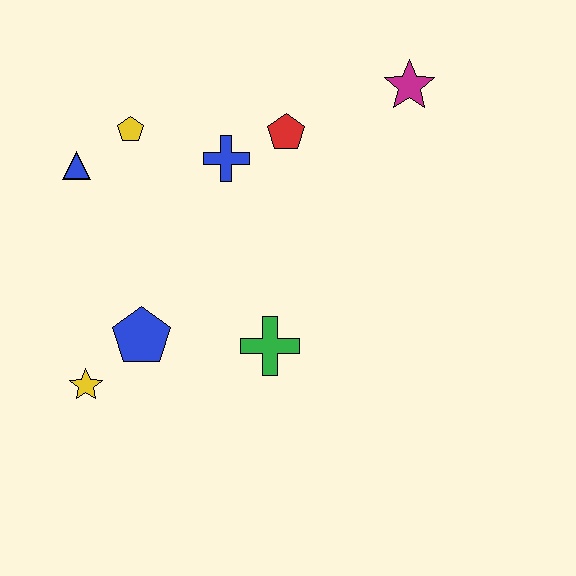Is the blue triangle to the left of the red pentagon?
Yes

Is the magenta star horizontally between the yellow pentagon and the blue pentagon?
No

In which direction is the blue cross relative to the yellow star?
The blue cross is above the yellow star.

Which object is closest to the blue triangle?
The yellow pentagon is closest to the blue triangle.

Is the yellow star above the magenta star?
No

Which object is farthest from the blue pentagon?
The magenta star is farthest from the blue pentagon.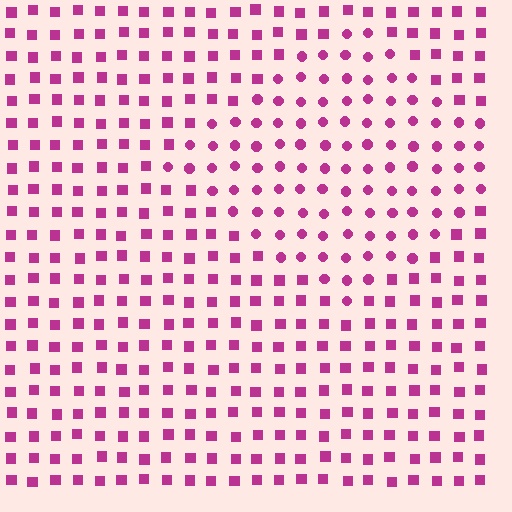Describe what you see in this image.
The image is filled with small magenta elements arranged in a uniform grid. A diamond-shaped region contains circles, while the surrounding area contains squares. The boundary is defined purely by the change in element shape.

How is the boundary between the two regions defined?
The boundary is defined by a change in element shape: circles inside vs. squares outside. All elements share the same color and spacing.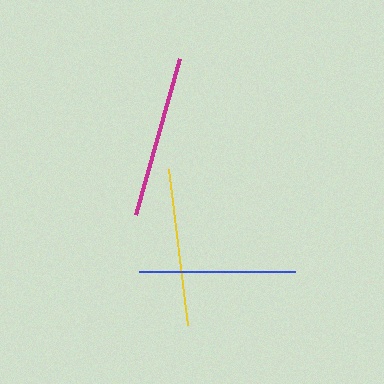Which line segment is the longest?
The magenta line is the longest at approximately 162 pixels.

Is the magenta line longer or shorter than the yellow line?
The magenta line is longer than the yellow line.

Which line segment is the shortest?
The blue line is the shortest at approximately 155 pixels.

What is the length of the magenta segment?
The magenta segment is approximately 162 pixels long.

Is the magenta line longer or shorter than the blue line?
The magenta line is longer than the blue line.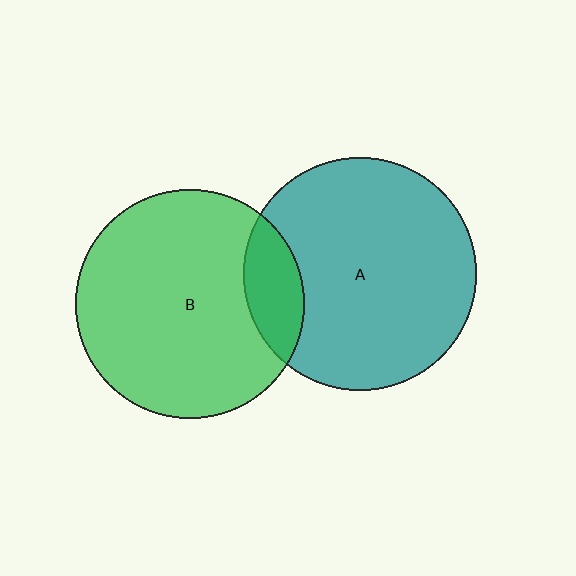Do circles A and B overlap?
Yes.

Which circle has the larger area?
Circle A (teal).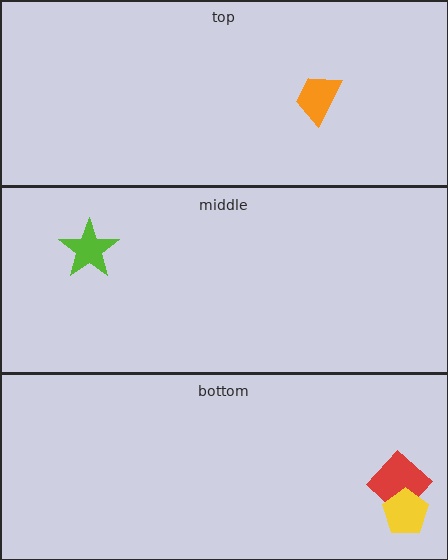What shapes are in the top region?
The orange trapezoid.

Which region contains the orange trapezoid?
The top region.